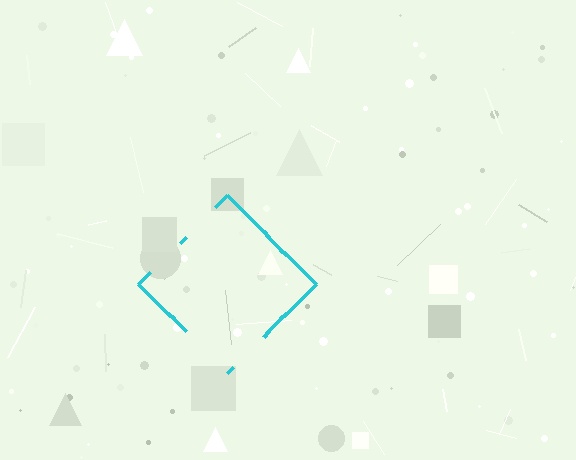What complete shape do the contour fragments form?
The contour fragments form a diamond.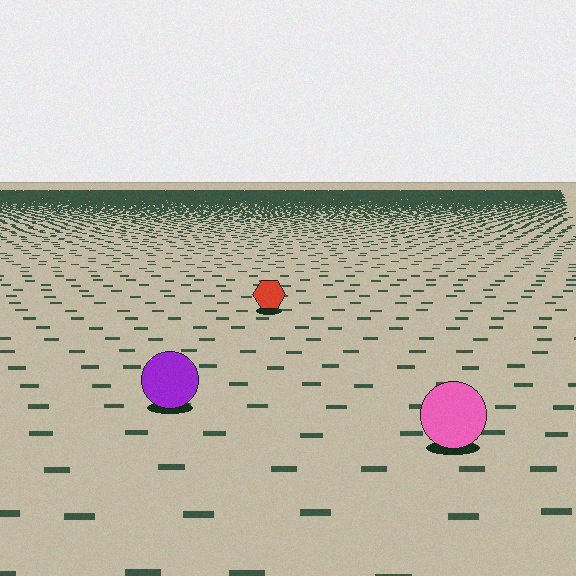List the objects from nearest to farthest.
From nearest to farthest: the pink circle, the purple circle, the red hexagon.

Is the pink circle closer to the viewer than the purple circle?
Yes. The pink circle is closer — you can tell from the texture gradient: the ground texture is coarser near it.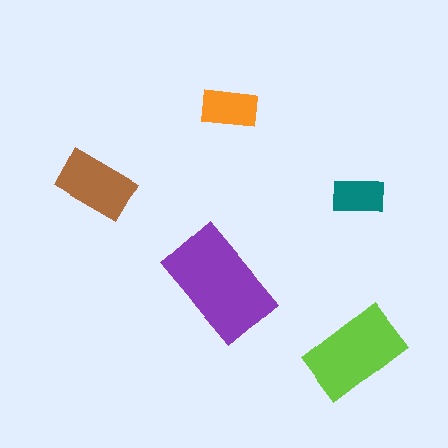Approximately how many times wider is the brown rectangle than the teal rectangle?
About 1.5 times wider.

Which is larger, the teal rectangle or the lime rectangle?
The lime one.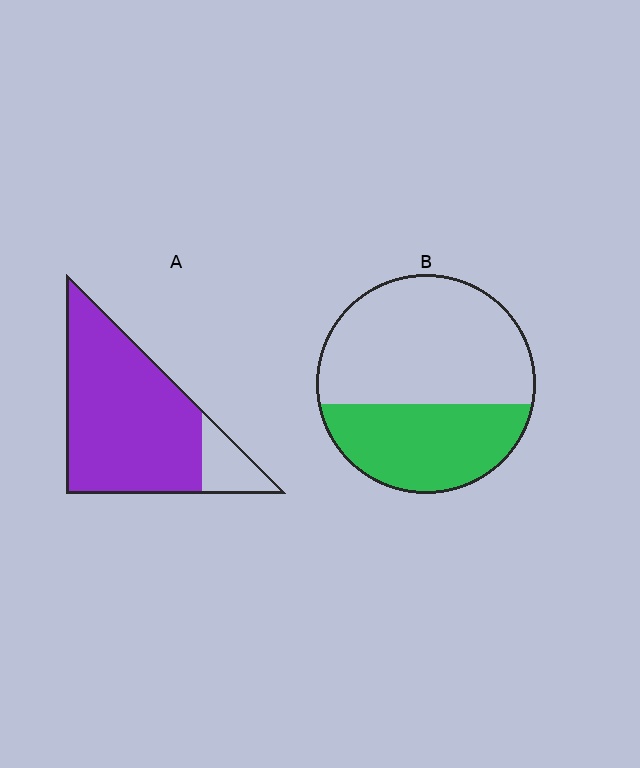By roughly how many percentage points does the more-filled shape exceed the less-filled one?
By roughly 45 percentage points (A over B).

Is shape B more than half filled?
No.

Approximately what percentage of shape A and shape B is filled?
A is approximately 85% and B is approximately 40%.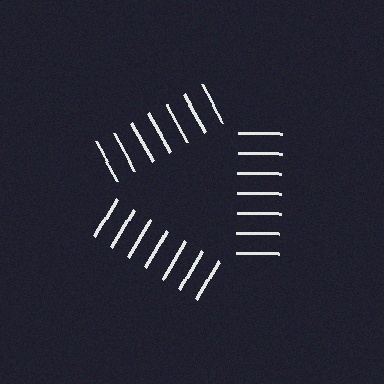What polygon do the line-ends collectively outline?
An illusory triangle — the line segments terminate on its edges but no continuous stroke is drawn.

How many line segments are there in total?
21 — 7 along each of the 3 edges.